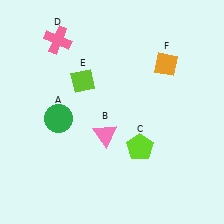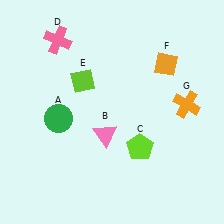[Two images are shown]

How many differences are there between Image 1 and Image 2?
There is 1 difference between the two images.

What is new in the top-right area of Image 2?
An orange cross (G) was added in the top-right area of Image 2.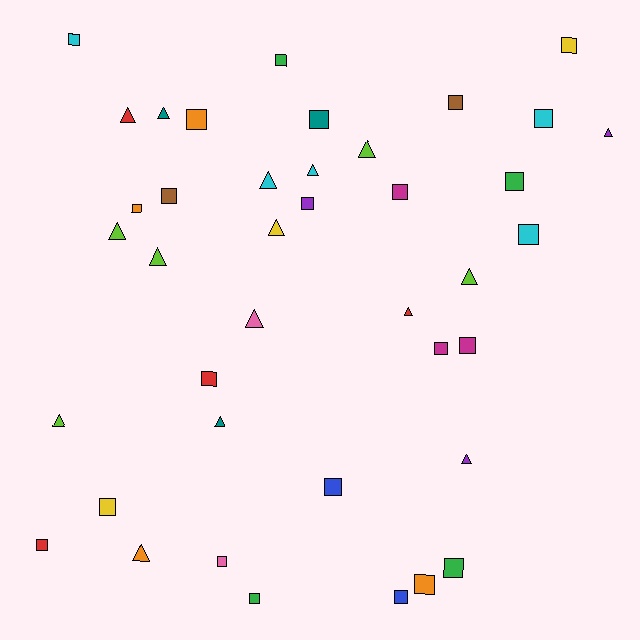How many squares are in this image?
There are 24 squares.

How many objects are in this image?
There are 40 objects.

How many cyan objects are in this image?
There are 5 cyan objects.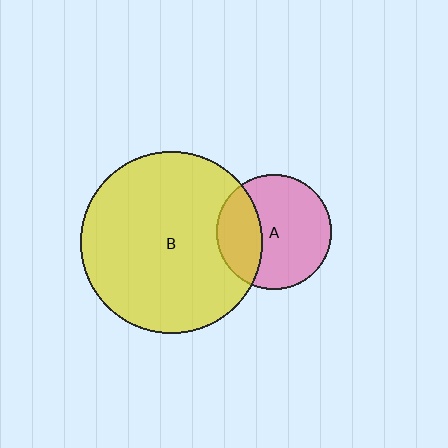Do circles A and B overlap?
Yes.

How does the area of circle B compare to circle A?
Approximately 2.5 times.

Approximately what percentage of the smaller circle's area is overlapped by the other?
Approximately 30%.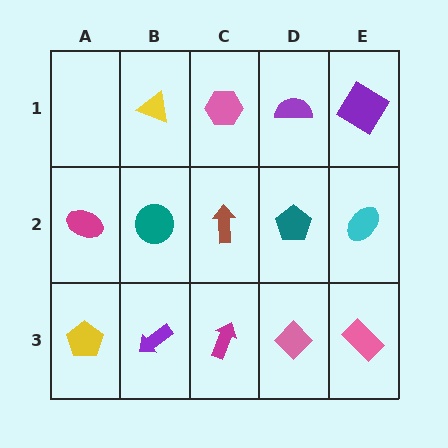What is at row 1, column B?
A yellow triangle.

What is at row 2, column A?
A magenta ellipse.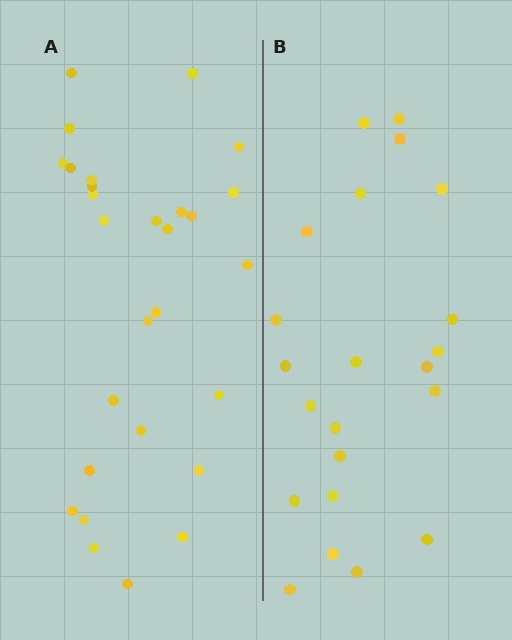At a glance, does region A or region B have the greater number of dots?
Region A (the left region) has more dots.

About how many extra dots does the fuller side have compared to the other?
Region A has about 6 more dots than region B.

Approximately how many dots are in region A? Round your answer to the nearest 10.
About 30 dots. (The exact count is 28, which rounds to 30.)